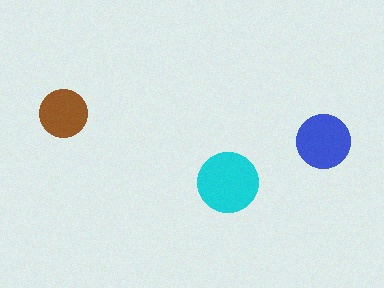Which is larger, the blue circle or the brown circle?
The blue one.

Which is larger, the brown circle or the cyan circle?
The cyan one.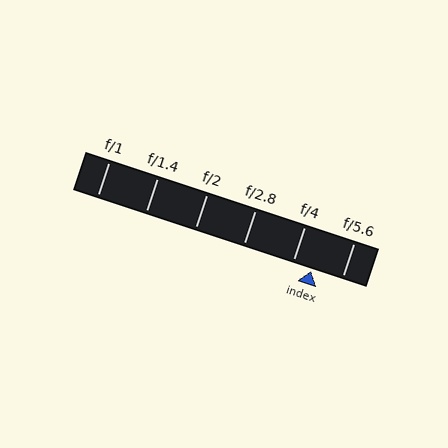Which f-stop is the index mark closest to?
The index mark is closest to f/4.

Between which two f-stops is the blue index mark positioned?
The index mark is between f/4 and f/5.6.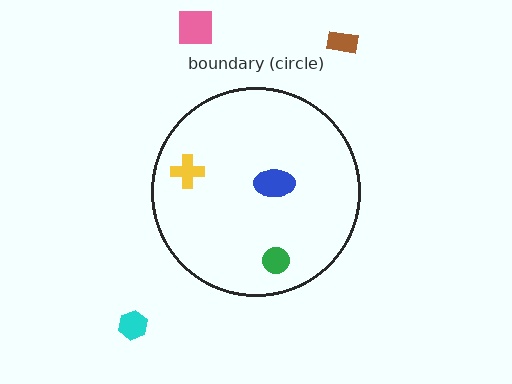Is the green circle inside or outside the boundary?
Inside.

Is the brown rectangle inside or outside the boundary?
Outside.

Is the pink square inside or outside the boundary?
Outside.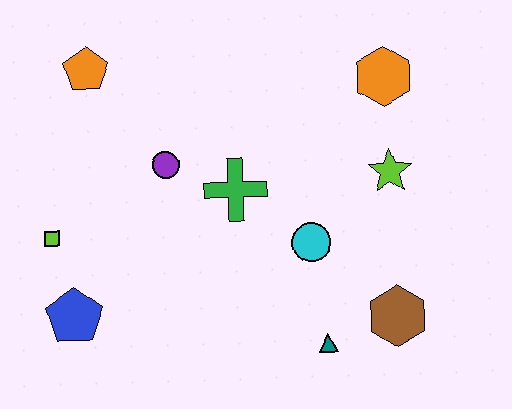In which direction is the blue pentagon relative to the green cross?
The blue pentagon is to the left of the green cross.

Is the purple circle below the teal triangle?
No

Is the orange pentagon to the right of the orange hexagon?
No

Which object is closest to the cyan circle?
The green cross is closest to the cyan circle.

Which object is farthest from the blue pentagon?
The orange hexagon is farthest from the blue pentagon.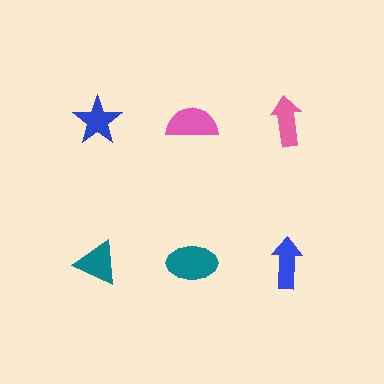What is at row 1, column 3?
A pink arrow.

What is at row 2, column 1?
A teal triangle.